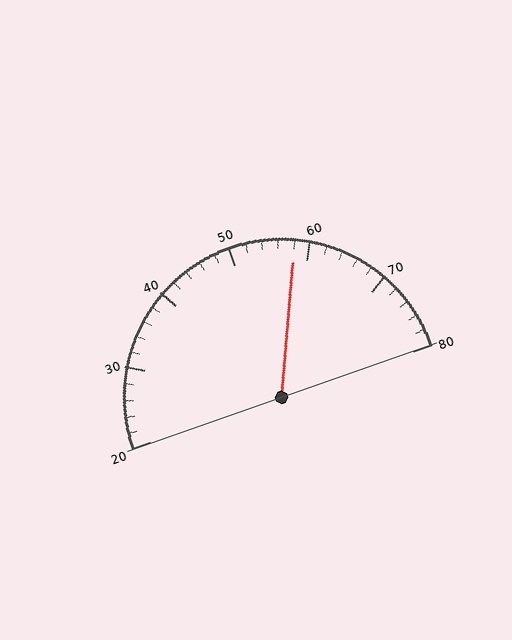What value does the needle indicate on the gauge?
The needle indicates approximately 58.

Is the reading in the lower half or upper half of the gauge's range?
The reading is in the upper half of the range (20 to 80).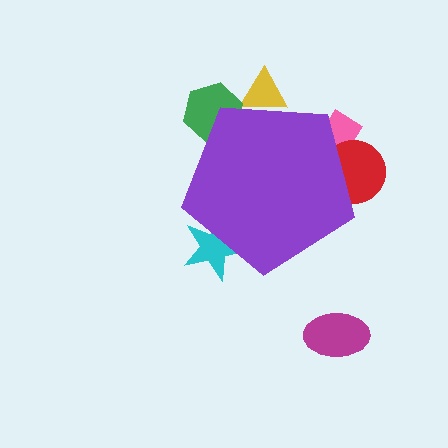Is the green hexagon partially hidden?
Yes, the green hexagon is partially hidden behind the purple pentagon.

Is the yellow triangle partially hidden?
Yes, the yellow triangle is partially hidden behind the purple pentagon.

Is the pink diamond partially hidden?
Yes, the pink diamond is partially hidden behind the purple pentagon.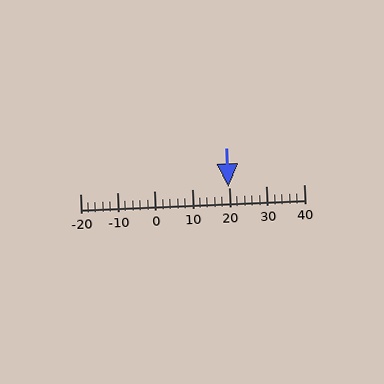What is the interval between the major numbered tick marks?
The major tick marks are spaced 10 units apart.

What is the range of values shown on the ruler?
The ruler shows values from -20 to 40.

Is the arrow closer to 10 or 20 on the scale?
The arrow is closer to 20.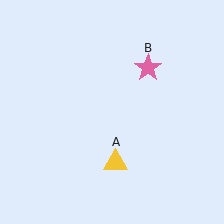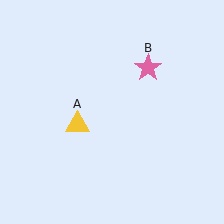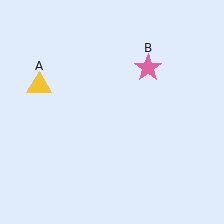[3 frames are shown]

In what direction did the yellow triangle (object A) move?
The yellow triangle (object A) moved up and to the left.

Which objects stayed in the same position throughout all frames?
Pink star (object B) remained stationary.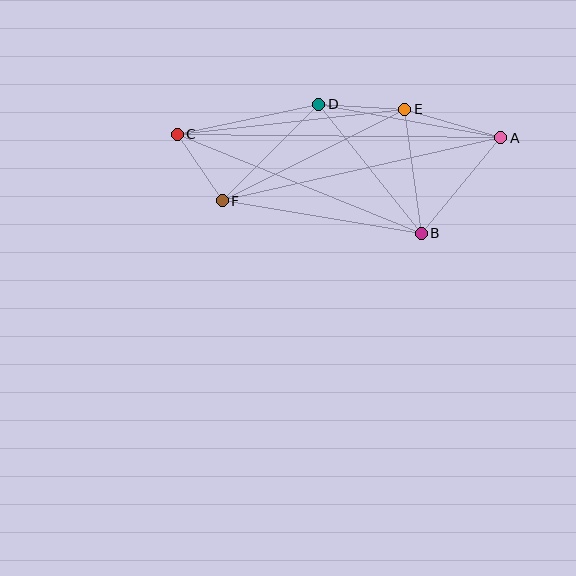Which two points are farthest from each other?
Points A and C are farthest from each other.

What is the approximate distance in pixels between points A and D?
The distance between A and D is approximately 185 pixels.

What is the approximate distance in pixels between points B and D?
The distance between B and D is approximately 165 pixels.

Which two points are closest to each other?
Points C and F are closest to each other.